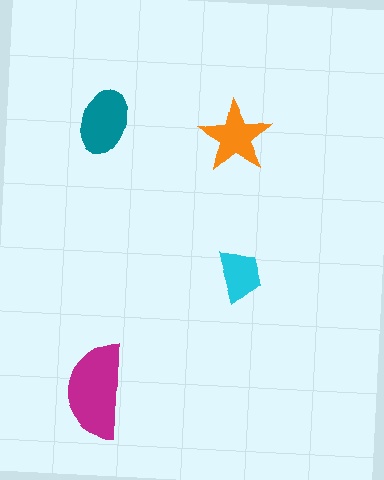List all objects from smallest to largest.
The cyan trapezoid, the orange star, the teal ellipse, the magenta semicircle.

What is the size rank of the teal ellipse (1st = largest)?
2nd.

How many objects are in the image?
There are 4 objects in the image.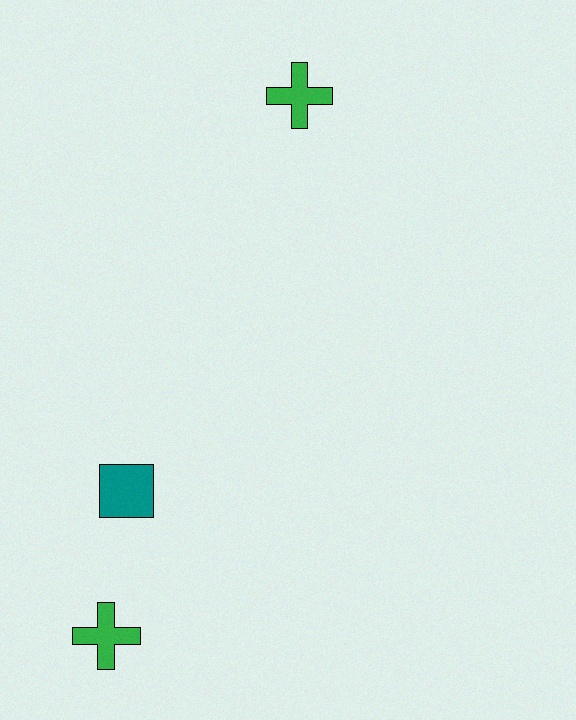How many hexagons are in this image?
There are no hexagons.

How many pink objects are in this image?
There are no pink objects.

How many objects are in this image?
There are 3 objects.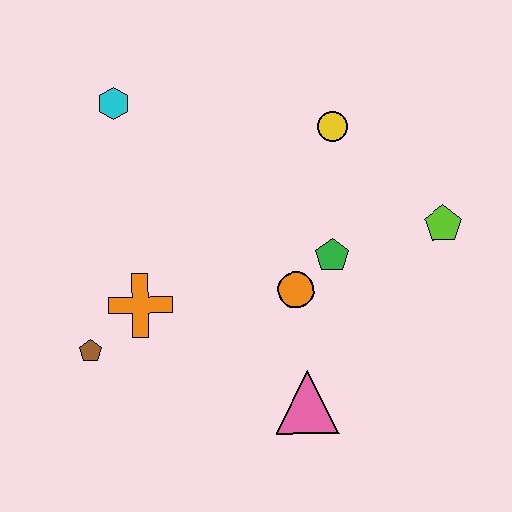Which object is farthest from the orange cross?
The lime pentagon is farthest from the orange cross.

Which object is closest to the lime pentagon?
The green pentagon is closest to the lime pentagon.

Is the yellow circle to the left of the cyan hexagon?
No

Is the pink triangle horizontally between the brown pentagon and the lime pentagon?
Yes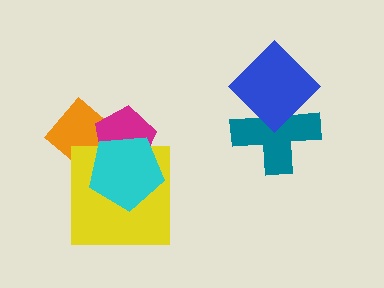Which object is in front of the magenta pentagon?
The cyan pentagon is in front of the magenta pentagon.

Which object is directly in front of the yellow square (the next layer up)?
The magenta pentagon is directly in front of the yellow square.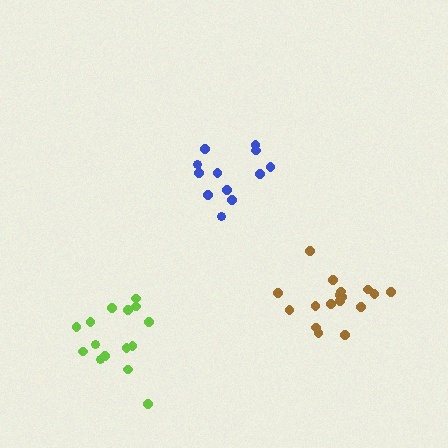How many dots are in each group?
Group 1: 12 dots, Group 2: 17 dots, Group 3: 15 dots (44 total).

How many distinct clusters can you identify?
There are 3 distinct clusters.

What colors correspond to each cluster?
The clusters are colored: blue, brown, lime.